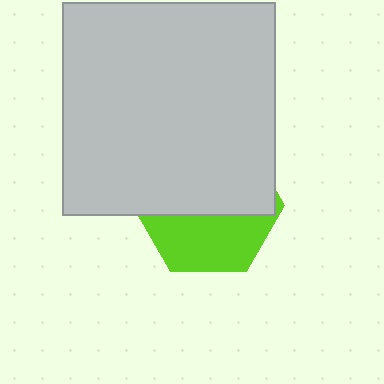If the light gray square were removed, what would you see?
You would see the complete lime hexagon.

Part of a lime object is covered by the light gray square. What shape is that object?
It is a hexagon.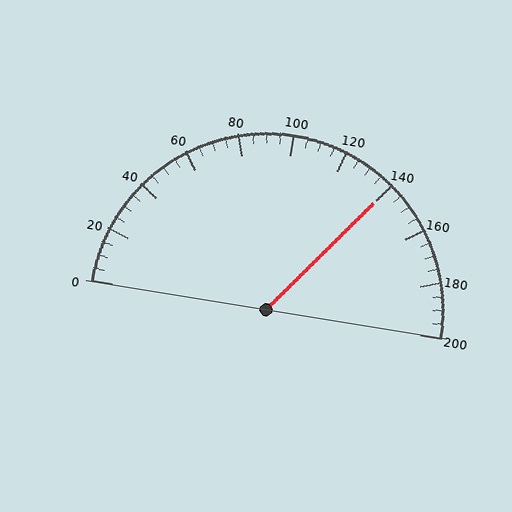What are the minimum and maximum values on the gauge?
The gauge ranges from 0 to 200.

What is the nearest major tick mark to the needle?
The nearest major tick mark is 140.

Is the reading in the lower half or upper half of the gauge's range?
The reading is in the upper half of the range (0 to 200).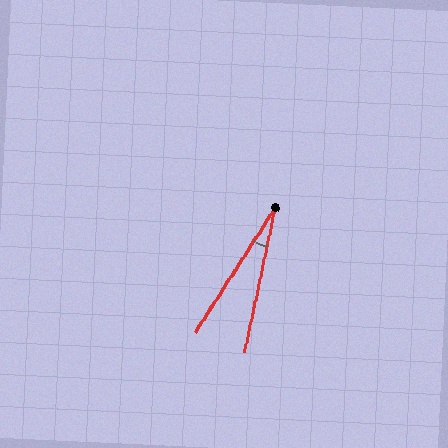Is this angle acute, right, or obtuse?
It is acute.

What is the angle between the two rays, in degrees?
Approximately 21 degrees.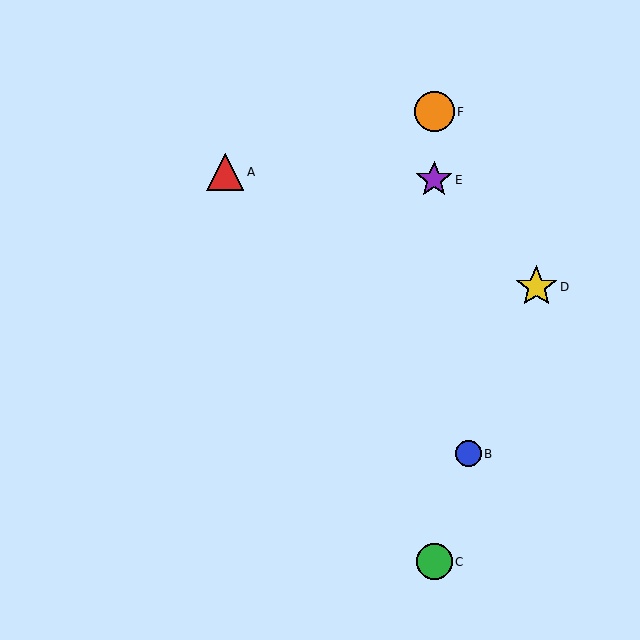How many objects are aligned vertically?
3 objects (C, E, F) are aligned vertically.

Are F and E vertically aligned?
Yes, both are at x≈434.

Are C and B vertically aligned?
No, C is at x≈434 and B is at x≈468.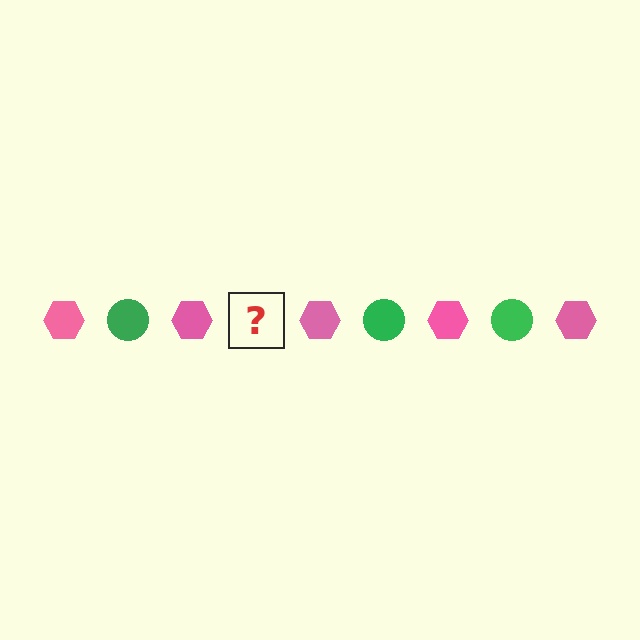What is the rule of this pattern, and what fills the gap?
The rule is that the pattern alternates between pink hexagon and green circle. The gap should be filled with a green circle.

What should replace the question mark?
The question mark should be replaced with a green circle.